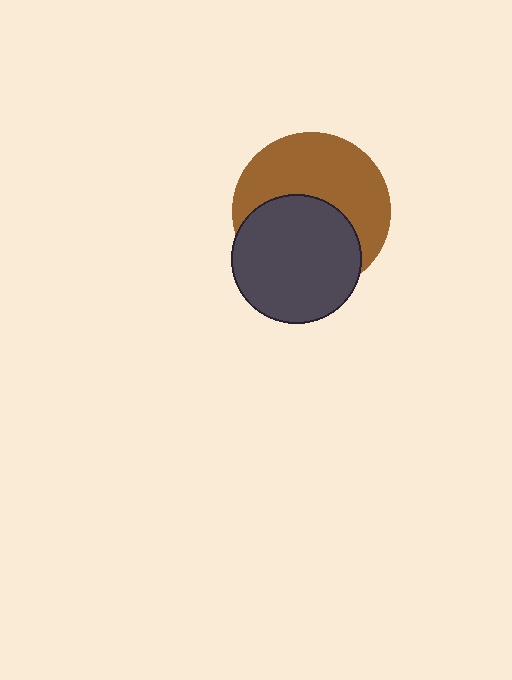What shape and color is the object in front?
The object in front is a dark gray circle.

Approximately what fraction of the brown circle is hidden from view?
Roughly 46% of the brown circle is hidden behind the dark gray circle.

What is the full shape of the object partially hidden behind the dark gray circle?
The partially hidden object is a brown circle.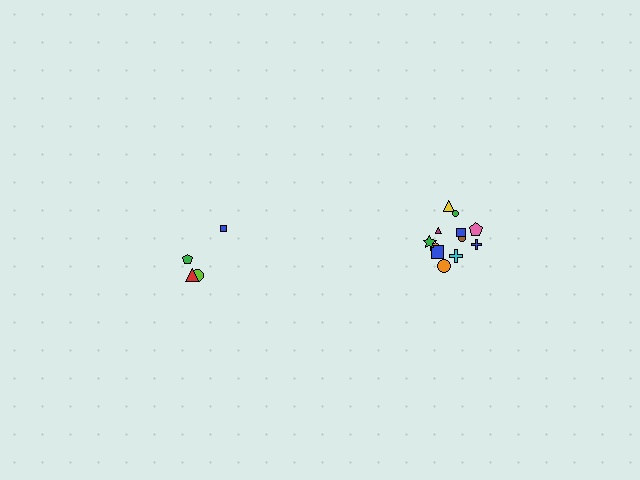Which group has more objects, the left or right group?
The right group.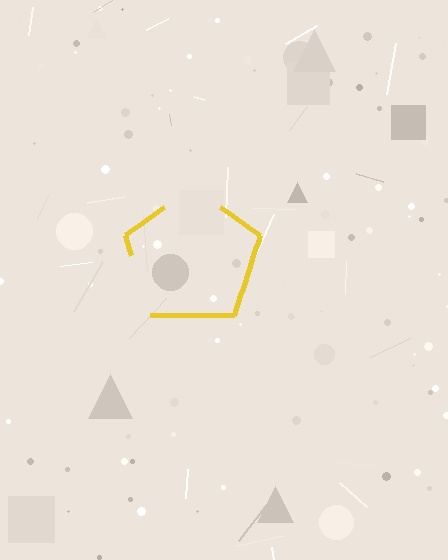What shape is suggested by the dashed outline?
The dashed outline suggests a pentagon.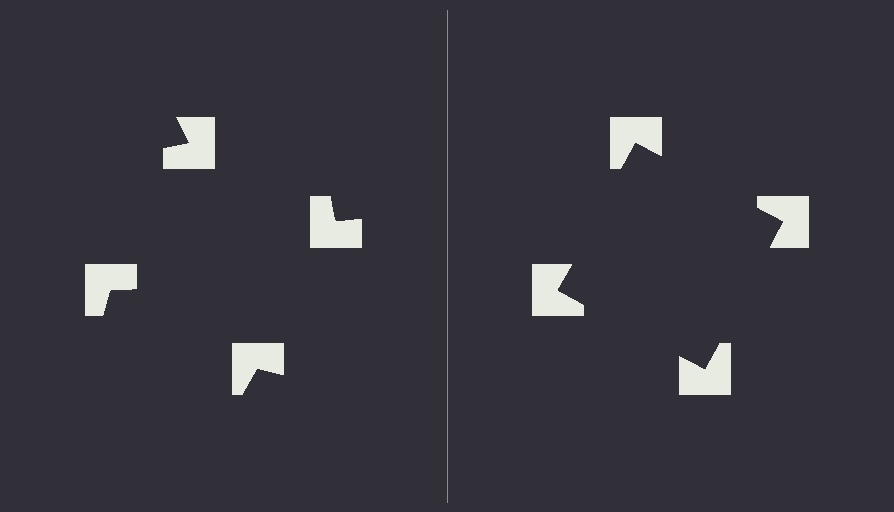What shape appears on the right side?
An illusory square.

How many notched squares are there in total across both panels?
8 — 4 on each side.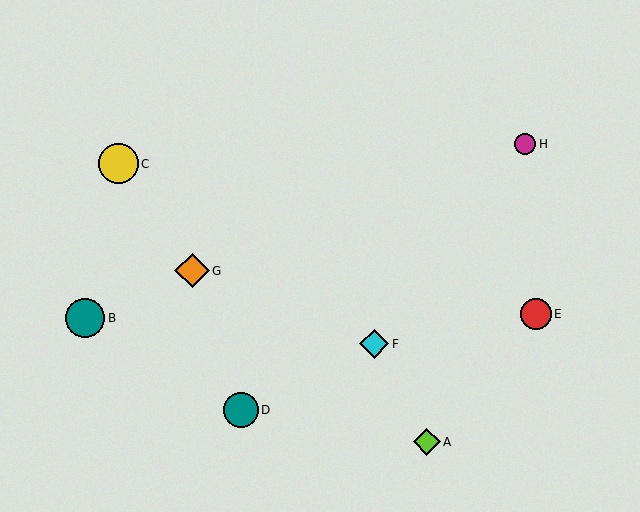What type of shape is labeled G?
Shape G is an orange diamond.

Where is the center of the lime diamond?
The center of the lime diamond is at (427, 442).